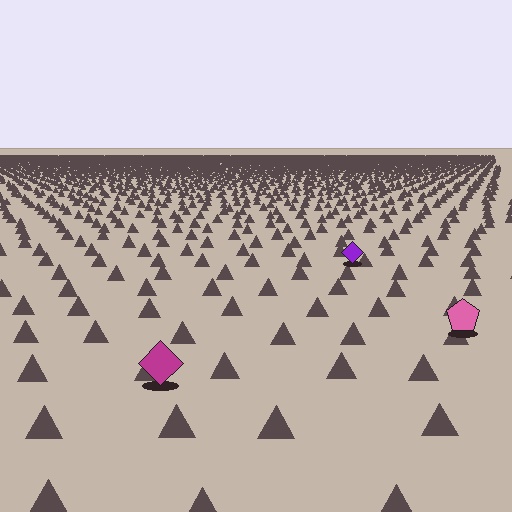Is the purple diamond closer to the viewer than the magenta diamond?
No. The magenta diamond is closer — you can tell from the texture gradient: the ground texture is coarser near it.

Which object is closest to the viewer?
The magenta diamond is closest. The texture marks near it are larger and more spread out.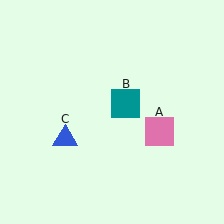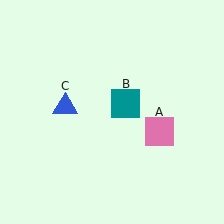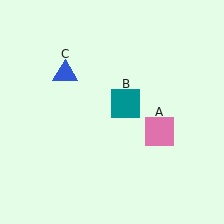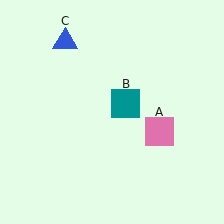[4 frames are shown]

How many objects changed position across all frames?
1 object changed position: blue triangle (object C).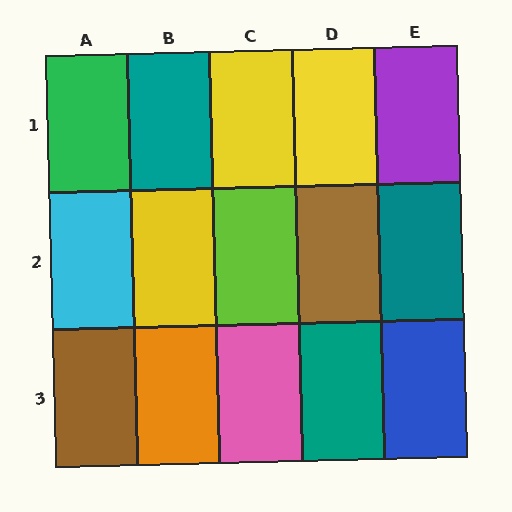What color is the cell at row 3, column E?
Blue.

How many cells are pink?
1 cell is pink.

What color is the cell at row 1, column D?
Yellow.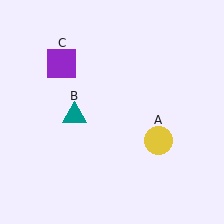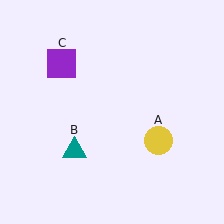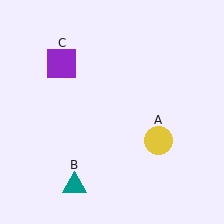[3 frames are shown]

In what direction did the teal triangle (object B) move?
The teal triangle (object B) moved down.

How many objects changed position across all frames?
1 object changed position: teal triangle (object B).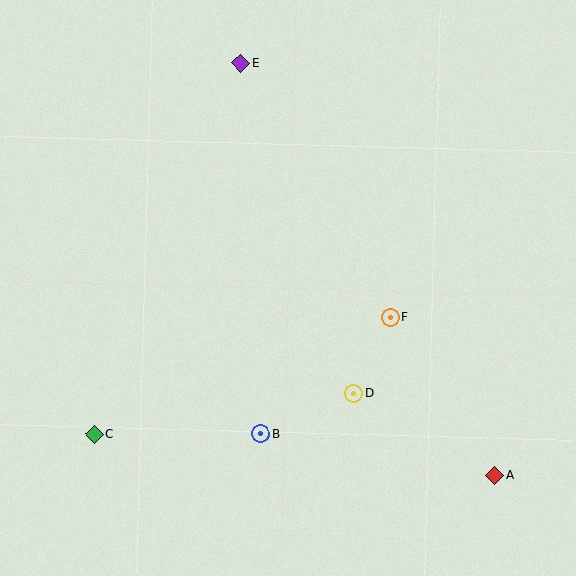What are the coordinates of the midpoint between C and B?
The midpoint between C and B is at (177, 434).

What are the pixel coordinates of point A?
Point A is at (495, 475).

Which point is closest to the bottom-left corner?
Point C is closest to the bottom-left corner.